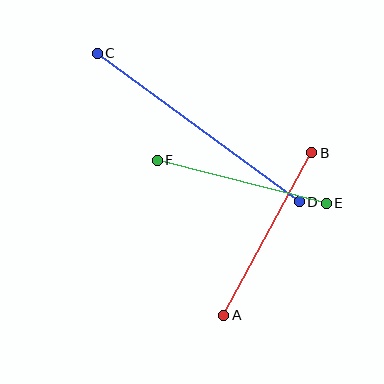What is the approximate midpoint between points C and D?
The midpoint is at approximately (198, 128) pixels.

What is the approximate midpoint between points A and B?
The midpoint is at approximately (268, 234) pixels.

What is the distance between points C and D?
The distance is approximately 251 pixels.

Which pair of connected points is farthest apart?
Points C and D are farthest apart.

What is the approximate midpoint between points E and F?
The midpoint is at approximately (242, 182) pixels.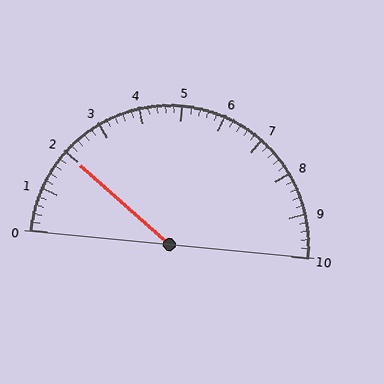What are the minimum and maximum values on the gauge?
The gauge ranges from 0 to 10.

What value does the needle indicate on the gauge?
The needle indicates approximately 2.0.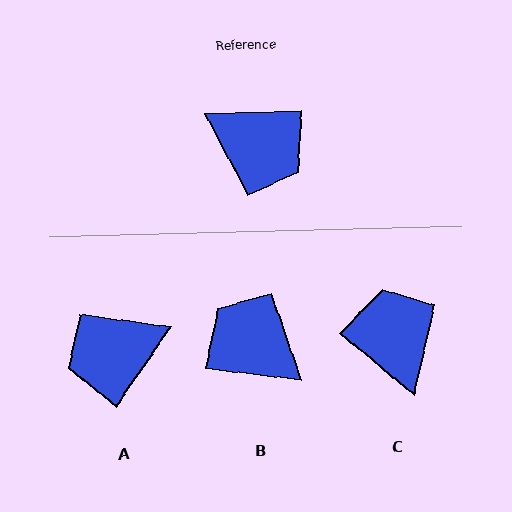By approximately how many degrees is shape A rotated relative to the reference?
Approximately 126 degrees clockwise.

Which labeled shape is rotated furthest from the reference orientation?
B, about 171 degrees away.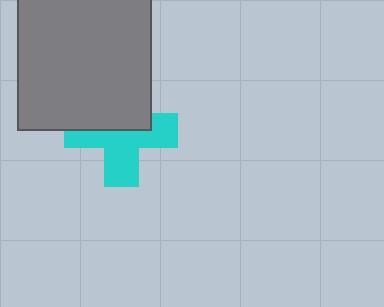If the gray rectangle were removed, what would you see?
You would see the complete cyan cross.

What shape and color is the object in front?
The object in front is a gray rectangle.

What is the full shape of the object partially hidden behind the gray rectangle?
The partially hidden object is a cyan cross.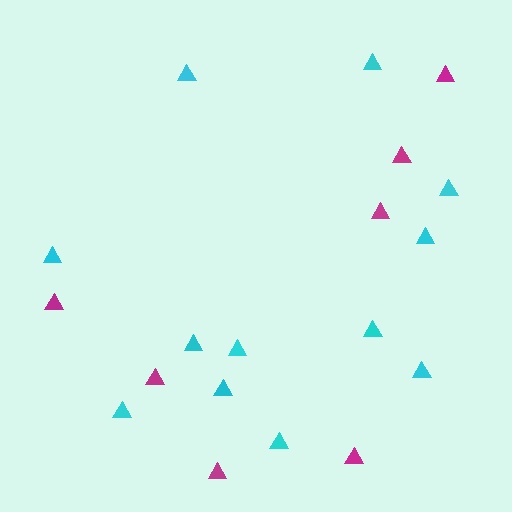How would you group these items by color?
There are 2 groups: one group of magenta triangles (7) and one group of cyan triangles (12).